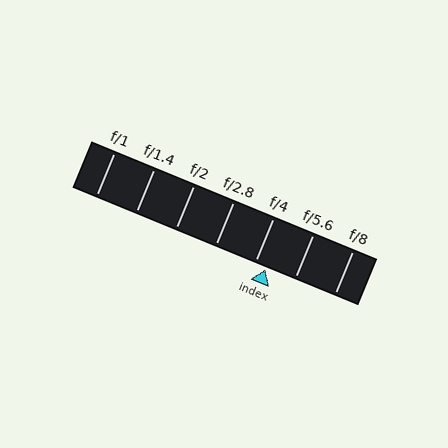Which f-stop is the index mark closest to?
The index mark is closest to f/4.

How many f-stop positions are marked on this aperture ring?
There are 7 f-stop positions marked.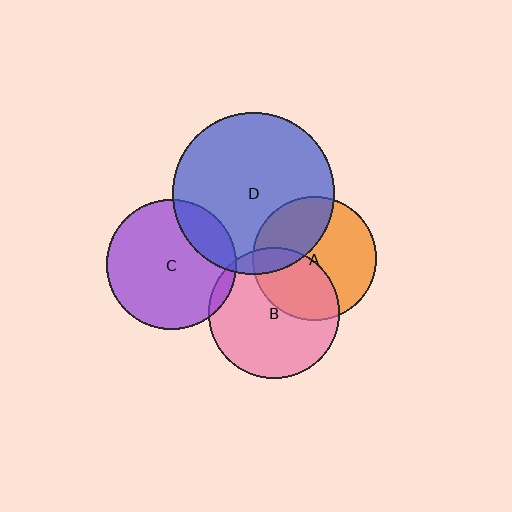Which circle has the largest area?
Circle D (blue).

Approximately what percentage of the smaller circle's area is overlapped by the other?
Approximately 10%.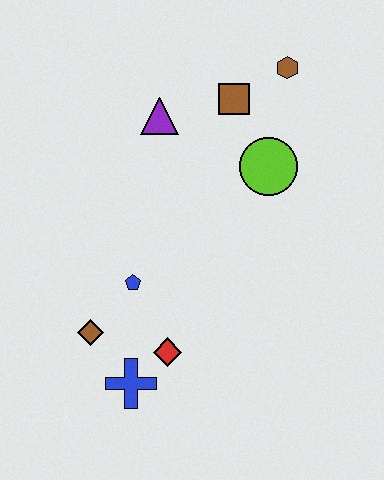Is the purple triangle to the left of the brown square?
Yes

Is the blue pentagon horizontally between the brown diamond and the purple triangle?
Yes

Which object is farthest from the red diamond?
The brown hexagon is farthest from the red diamond.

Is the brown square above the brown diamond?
Yes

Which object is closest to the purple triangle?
The brown square is closest to the purple triangle.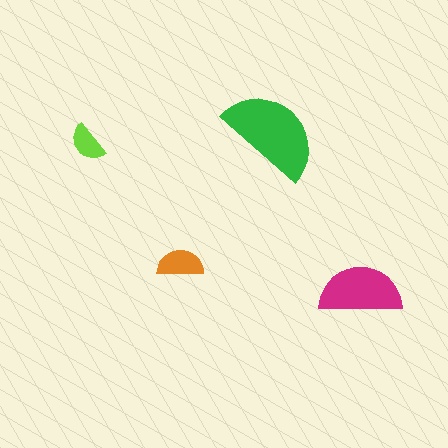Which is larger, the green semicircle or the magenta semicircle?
The green one.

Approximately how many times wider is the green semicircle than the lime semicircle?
About 2.5 times wider.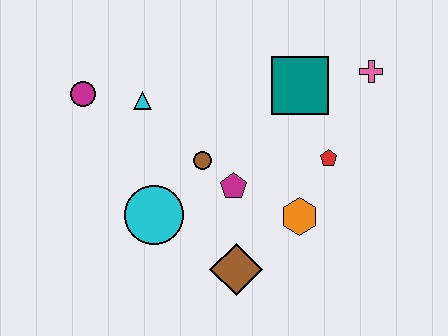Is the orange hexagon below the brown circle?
Yes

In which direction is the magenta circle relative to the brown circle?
The magenta circle is to the left of the brown circle.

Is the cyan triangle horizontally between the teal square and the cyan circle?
No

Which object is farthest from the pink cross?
The magenta circle is farthest from the pink cross.